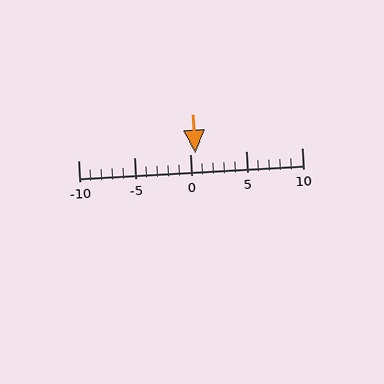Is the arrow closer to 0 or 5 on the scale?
The arrow is closer to 0.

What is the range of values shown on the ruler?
The ruler shows values from -10 to 10.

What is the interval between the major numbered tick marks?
The major tick marks are spaced 5 units apart.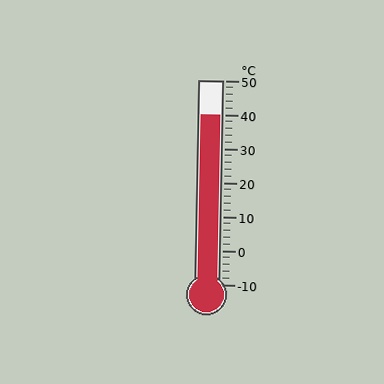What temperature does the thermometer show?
The thermometer shows approximately 40°C.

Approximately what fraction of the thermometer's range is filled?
The thermometer is filled to approximately 85% of its range.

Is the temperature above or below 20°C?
The temperature is above 20°C.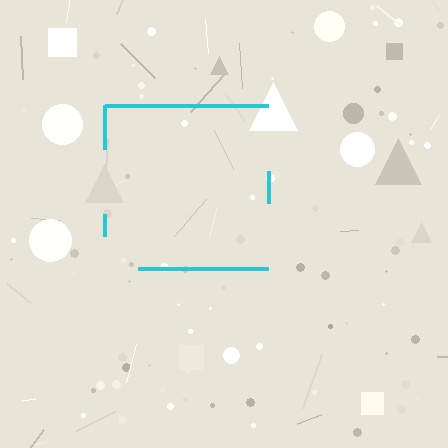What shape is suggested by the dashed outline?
The dashed outline suggests a square.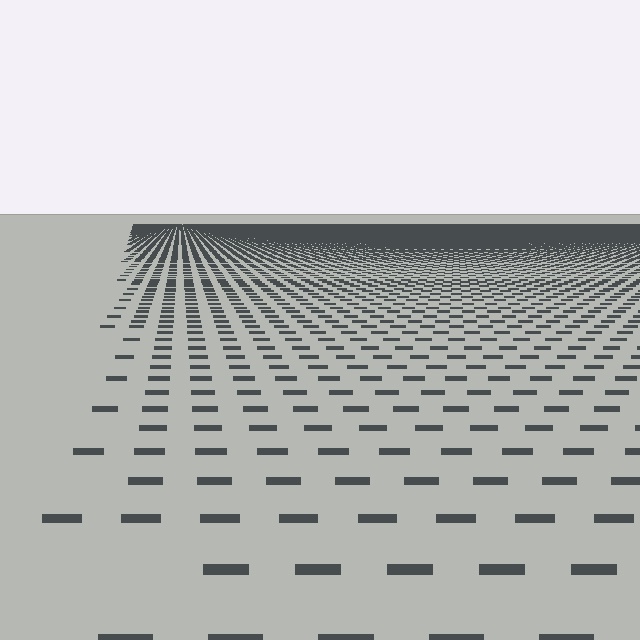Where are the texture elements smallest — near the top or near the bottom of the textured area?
Near the top.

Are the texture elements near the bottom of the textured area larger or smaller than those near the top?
Larger. Near the bottom, elements are closer to the viewer and appear at a bigger on-screen size.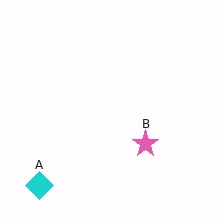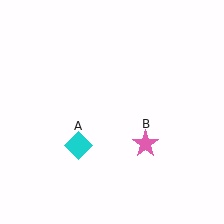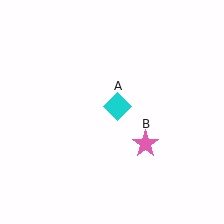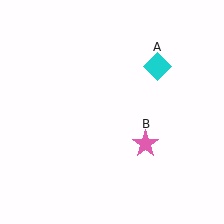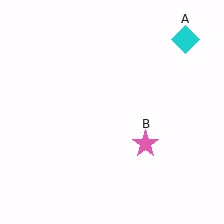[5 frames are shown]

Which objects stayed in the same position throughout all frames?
Pink star (object B) remained stationary.